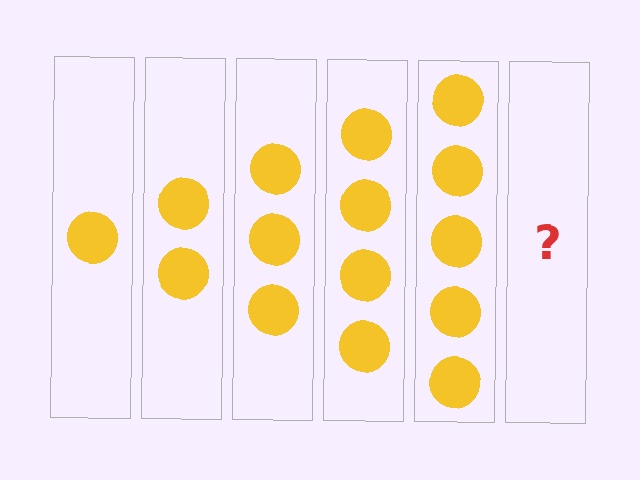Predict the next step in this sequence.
The next step is 6 circles.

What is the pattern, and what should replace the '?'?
The pattern is that each step adds one more circle. The '?' should be 6 circles.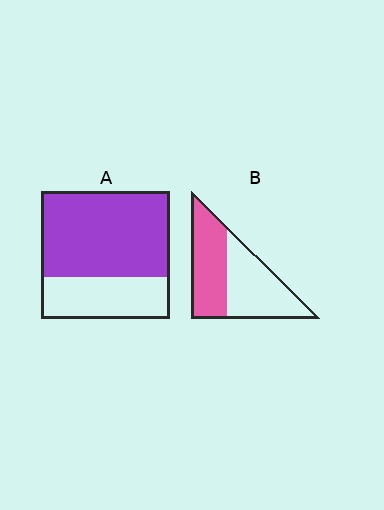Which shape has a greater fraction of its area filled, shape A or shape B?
Shape A.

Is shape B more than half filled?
Roughly half.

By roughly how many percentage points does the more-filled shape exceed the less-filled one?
By roughly 20 percentage points (A over B).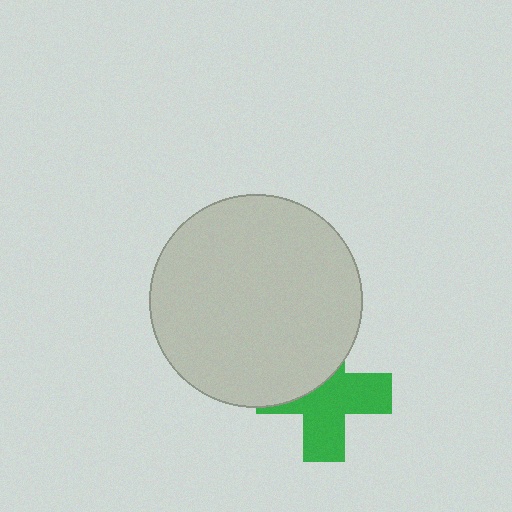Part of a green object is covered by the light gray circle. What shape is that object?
It is a cross.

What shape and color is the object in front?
The object in front is a light gray circle.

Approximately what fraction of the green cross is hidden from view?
Roughly 40% of the green cross is hidden behind the light gray circle.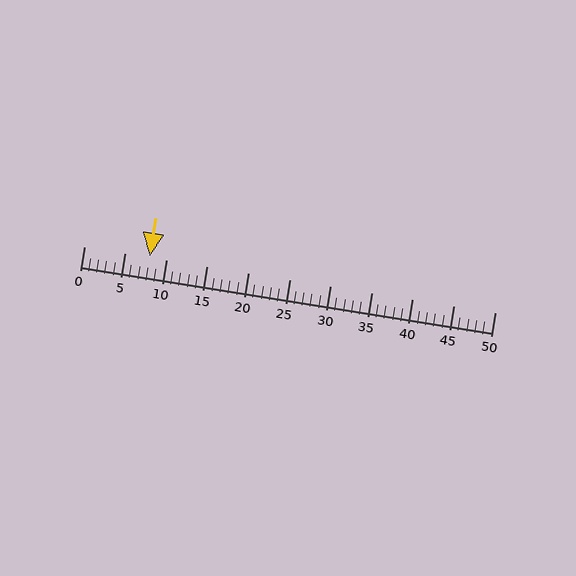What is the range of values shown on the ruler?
The ruler shows values from 0 to 50.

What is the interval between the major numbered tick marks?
The major tick marks are spaced 5 units apart.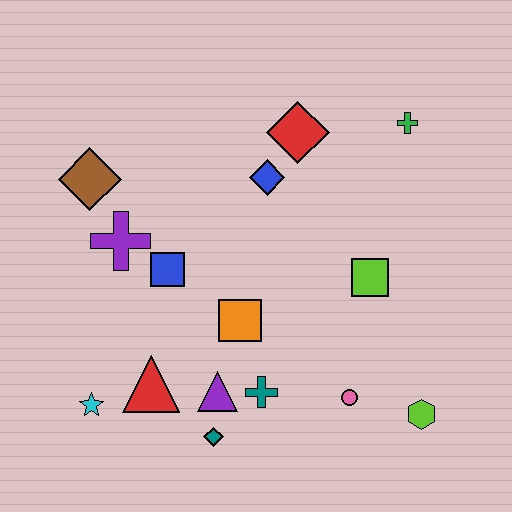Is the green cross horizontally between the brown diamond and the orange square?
No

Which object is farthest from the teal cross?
The green cross is farthest from the teal cross.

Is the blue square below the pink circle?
No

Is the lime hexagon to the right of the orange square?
Yes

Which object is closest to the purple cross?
The blue square is closest to the purple cross.